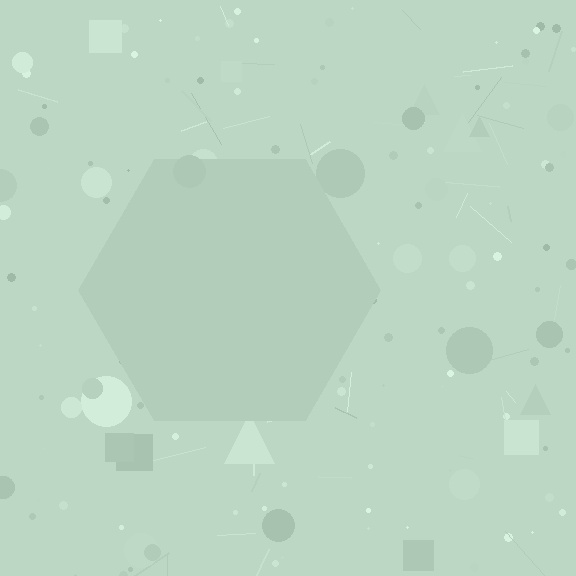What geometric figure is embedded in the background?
A hexagon is embedded in the background.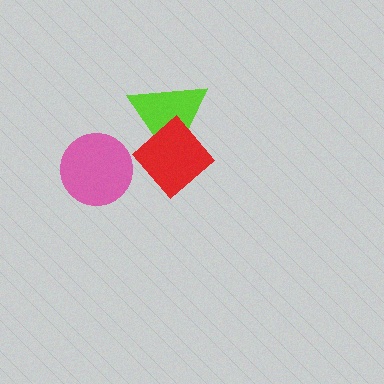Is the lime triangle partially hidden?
Yes, it is partially covered by another shape.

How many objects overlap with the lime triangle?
1 object overlaps with the lime triangle.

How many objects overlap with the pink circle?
0 objects overlap with the pink circle.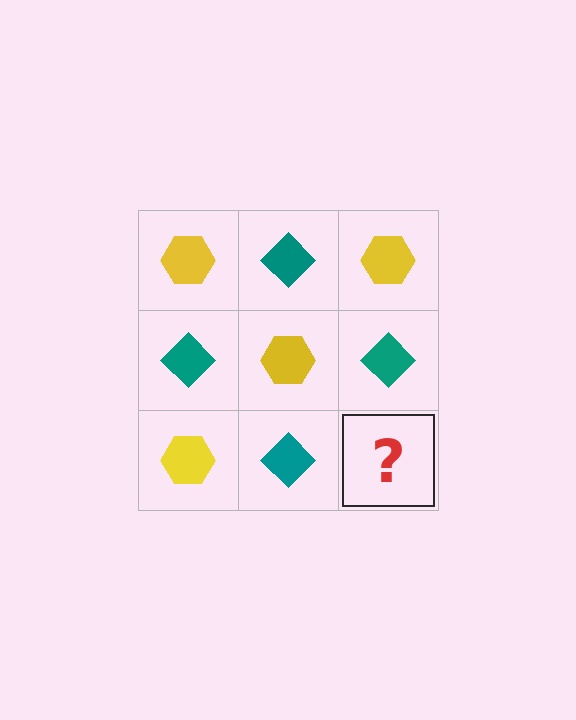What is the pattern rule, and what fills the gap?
The rule is that it alternates yellow hexagon and teal diamond in a checkerboard pattern. The gap should be filled with a yellow hexagon.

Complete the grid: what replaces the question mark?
The question mark should be replaced with a yellow hexagon.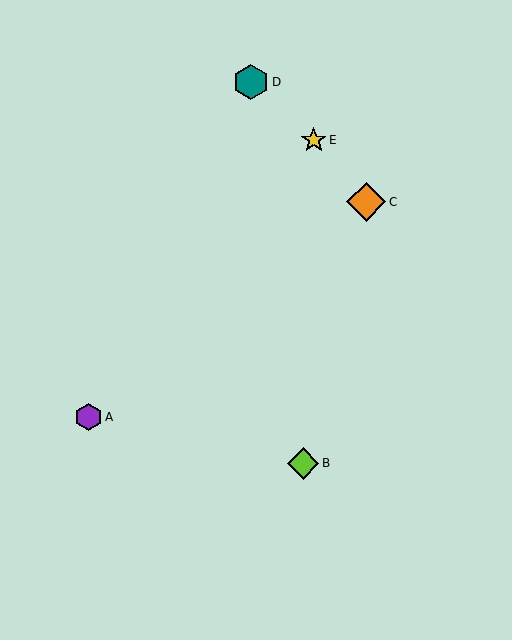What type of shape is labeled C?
Shape C is an orange diamond.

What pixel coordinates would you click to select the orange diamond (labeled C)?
Click at (366, 202) to select the orange diamond C.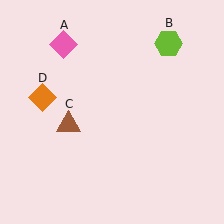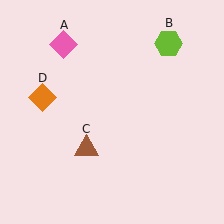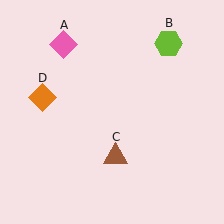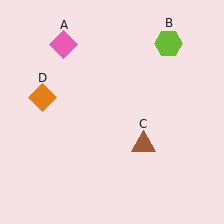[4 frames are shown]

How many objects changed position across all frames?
1 object changed position: brown triangle (object C).